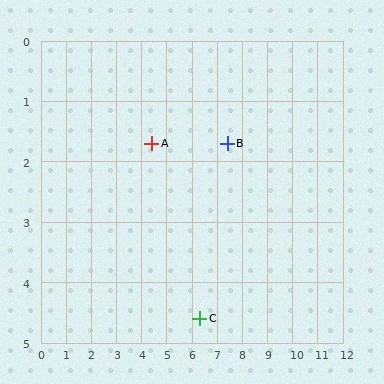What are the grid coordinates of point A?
Point A is at approximately (4.4, 1.7).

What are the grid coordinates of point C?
Point C is at approximately (6.3, 4.6).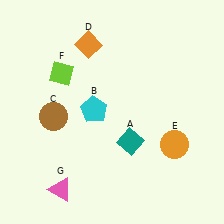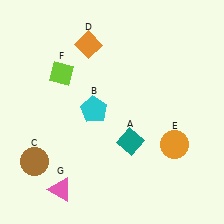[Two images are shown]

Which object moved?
The brown circle (C) moved down.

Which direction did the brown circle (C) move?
The brown circle (C) moved down.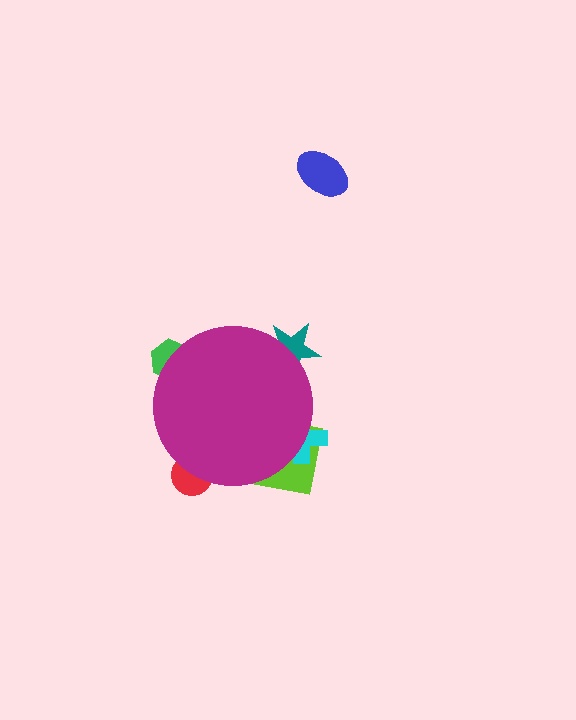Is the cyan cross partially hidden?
Yes, the cyan cross is partially hidden behind the magenta circle.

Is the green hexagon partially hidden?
Yes, the green hexagon is partially hidden behind the magenta circle.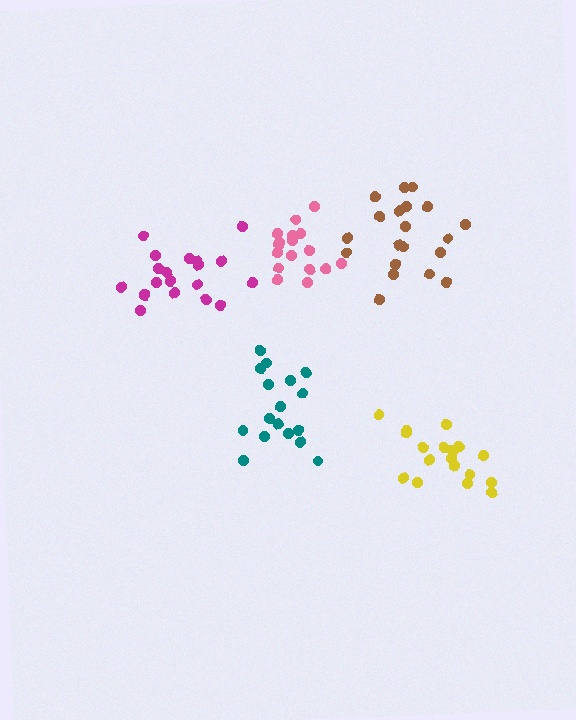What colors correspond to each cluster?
The clusters are colored: yellow, teal, brown, pink, magenta.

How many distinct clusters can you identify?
There are 5 distinct clusters.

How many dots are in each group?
Group 1: 19 dots, Group 2: 17 dots, Group 3: 20 dots, Group 4: 17 dots, Group 5: 20 dots (93 total).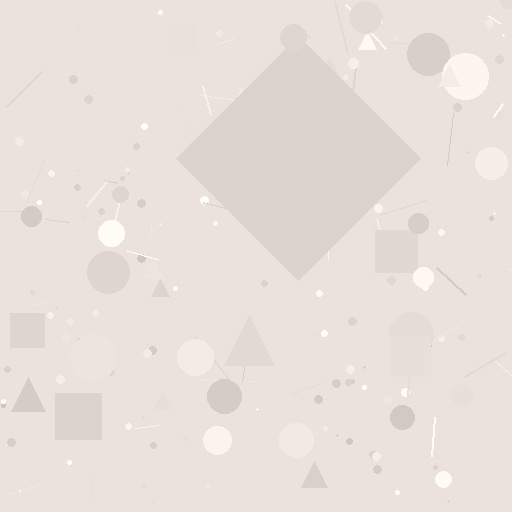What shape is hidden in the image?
A diamond is hidden in the image.